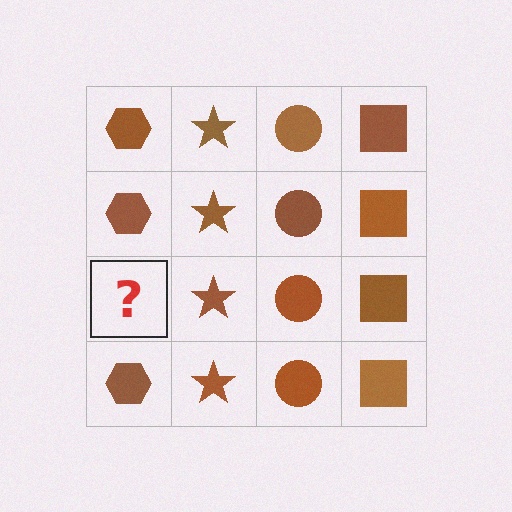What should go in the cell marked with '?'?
The missing cell should contain a brown hexagon.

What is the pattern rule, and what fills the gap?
The rule is that each column has a consistent shape. The gap should be filled with a brown hexagon.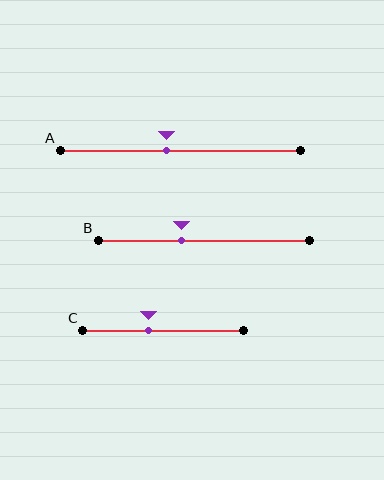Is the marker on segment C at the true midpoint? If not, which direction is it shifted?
No, the marker on segment C is shifted to the left by about 9% of the segment length.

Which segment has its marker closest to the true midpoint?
Segment A has its marker closest to the true midpoint.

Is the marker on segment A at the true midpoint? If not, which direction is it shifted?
No, the marker on segment A is shifted to the left by about 6% of the segment length.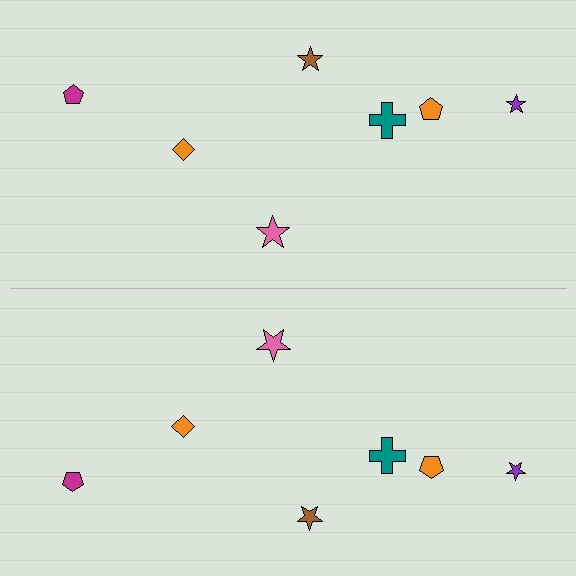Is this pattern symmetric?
Yes, this pattern has bilateral (reflection) symmetry.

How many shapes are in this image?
There are 14 shapes in this image.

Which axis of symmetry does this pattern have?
The pattern has a horizontal axis of symmetry running through the center of the image.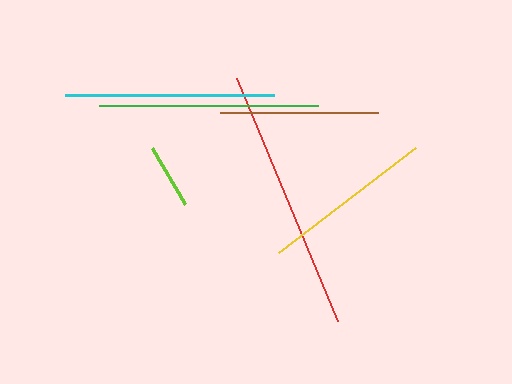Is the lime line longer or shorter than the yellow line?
The yellow line is longer than the lime line.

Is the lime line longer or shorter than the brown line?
The brown line is longer than the lime line.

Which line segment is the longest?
The red line is the longest at approximately 262 pixels.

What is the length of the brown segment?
The brown segment is approximately 159 pixels long.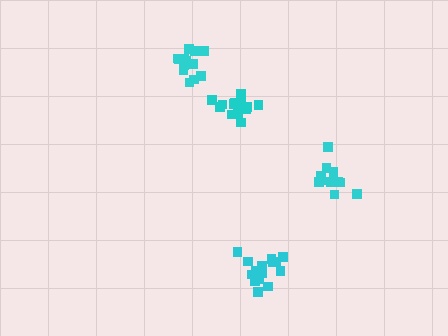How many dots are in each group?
Group 1: 16 dots, Group 2: 16 dots, Group 3: 11 dots, Group 4: 15 dots (58 total).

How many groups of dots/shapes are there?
There are 4 groups.